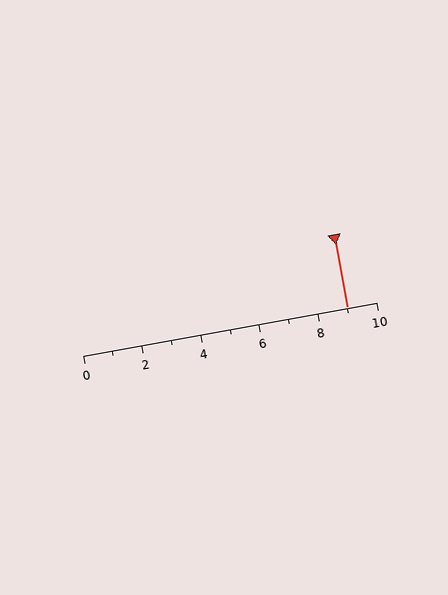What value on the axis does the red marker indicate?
The marker indicates approximately 9.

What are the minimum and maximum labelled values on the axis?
The axis runs from 0 to 10.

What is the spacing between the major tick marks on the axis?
The major ticks are spaced 2 apart.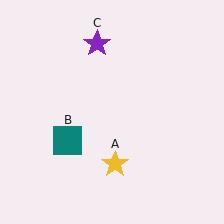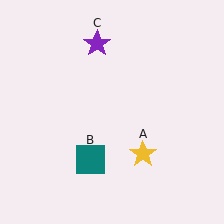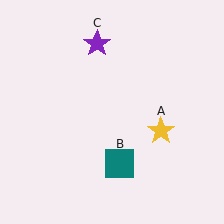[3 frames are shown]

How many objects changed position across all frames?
2 objects changed position: yellow star (object A), teal square (object B).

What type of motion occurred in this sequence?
The yellow star (object A), teal square (object B) rotated counterclockwise around the center of the scene.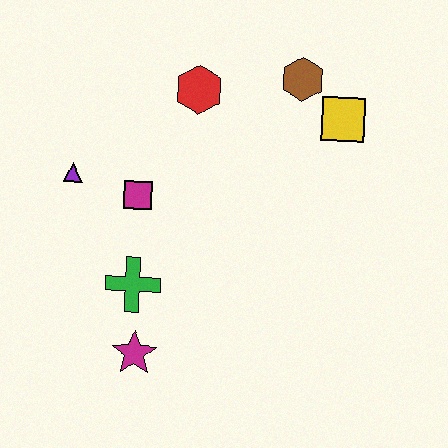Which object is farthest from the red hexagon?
The magenta star is farthest from the red hexagon.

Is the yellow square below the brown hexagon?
Yes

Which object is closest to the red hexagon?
The brown hexagon is closest to the red hexagon.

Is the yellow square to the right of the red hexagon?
Yes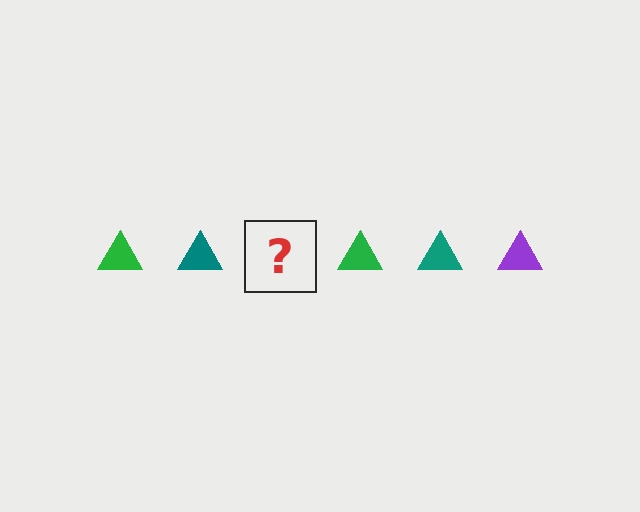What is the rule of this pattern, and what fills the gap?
The rule is that the pattern cycles through green, teal, purple triangles. The gap should be filled with a purple triangle.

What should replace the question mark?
The question mark should be replaced with a purple triangle.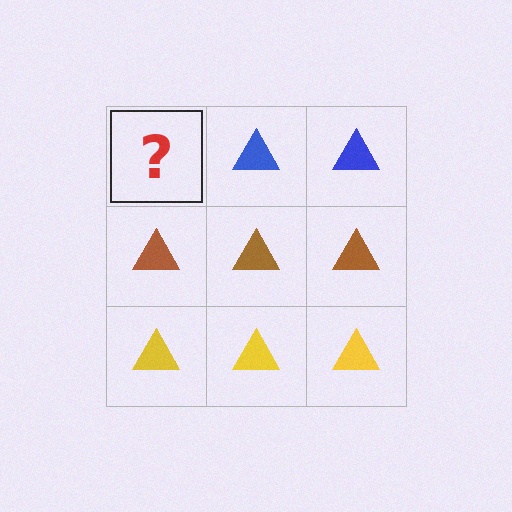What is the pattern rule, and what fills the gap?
The rule is that each row has a consistent color. The gap should be filled with a blue triangle.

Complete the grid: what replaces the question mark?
The question mark should be replaced with a blue triangle.